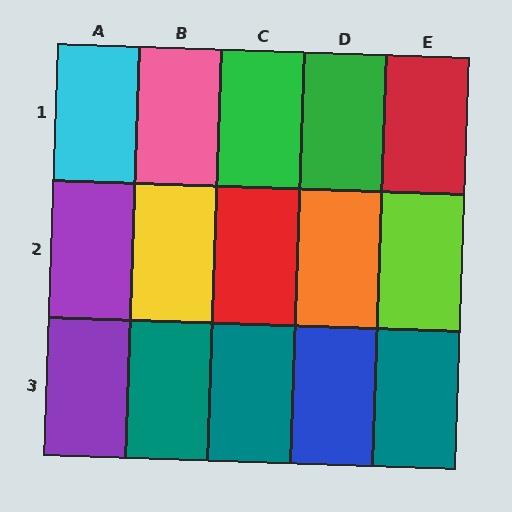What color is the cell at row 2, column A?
Purple.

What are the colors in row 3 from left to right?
Purple, teal, teal, blue, teal.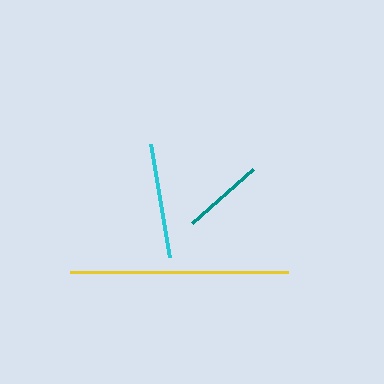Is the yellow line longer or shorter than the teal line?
The yellow line is longer than the teal line.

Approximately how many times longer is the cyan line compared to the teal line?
The cyan line is approximately 1.4 times the length of the teal line.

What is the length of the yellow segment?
The yellow segment is approximately 219 pixels long.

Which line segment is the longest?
The yellow line is the longest at approximately 219 pixels.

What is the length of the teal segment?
The teal segment is approximately 81 pixels long.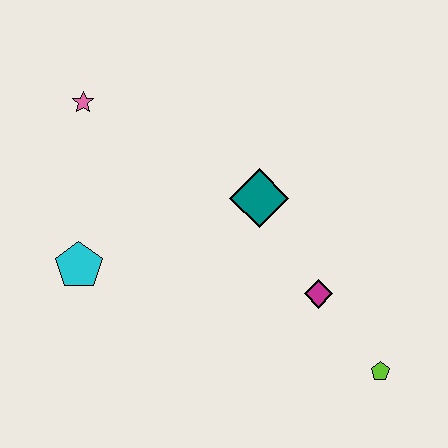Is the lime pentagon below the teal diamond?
Yes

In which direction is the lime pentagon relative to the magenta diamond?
The lime pentagon is below the magenta diamond.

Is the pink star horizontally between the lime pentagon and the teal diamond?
No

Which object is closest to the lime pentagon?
The magenta diamond is closest to the lime pentagon.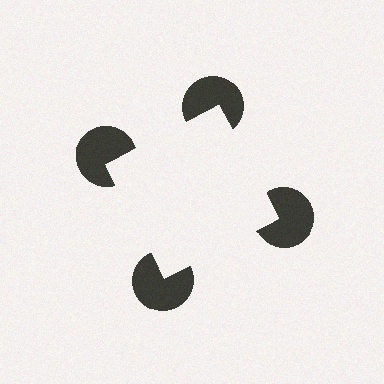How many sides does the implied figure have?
4 sides.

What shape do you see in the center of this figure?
An illusory square — its edges are inferred from the aligned wedge cuts in the pac-man discs, not physically drawn.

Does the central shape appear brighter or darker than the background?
It typically appears slightly brighter than the background, even though no actual brightness change is drawn.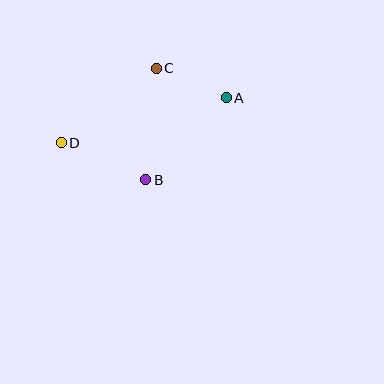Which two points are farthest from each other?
Points A and D are farthest from each other.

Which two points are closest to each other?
Points A and C are closest to each other.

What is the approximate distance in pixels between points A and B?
The distance between A and B is approximately 115 pixels.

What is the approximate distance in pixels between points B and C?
The distance between B and C is approximately 112 pixels.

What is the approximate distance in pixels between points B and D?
The distance between B and D is approximately 92 pixels.